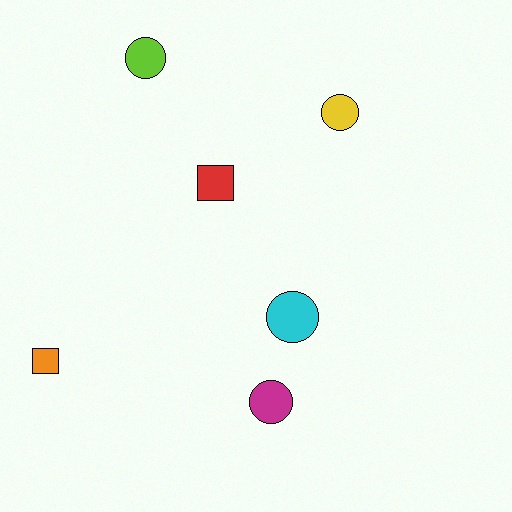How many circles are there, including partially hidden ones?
There are 4 circles.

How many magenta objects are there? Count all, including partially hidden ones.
There is 1 magenta object.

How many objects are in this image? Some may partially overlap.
There are 6 objects.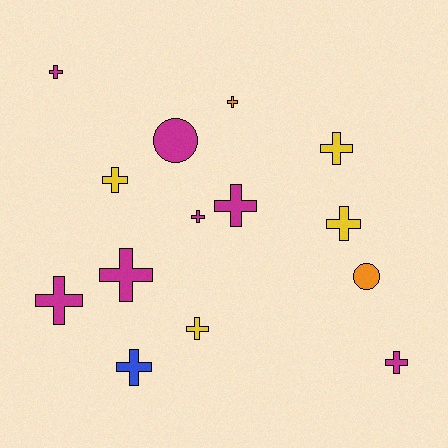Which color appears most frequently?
Magenta, with 7 objects.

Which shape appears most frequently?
Cross, with 12 objects.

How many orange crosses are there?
There is 1 orange cross.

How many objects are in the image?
There are 14 objects.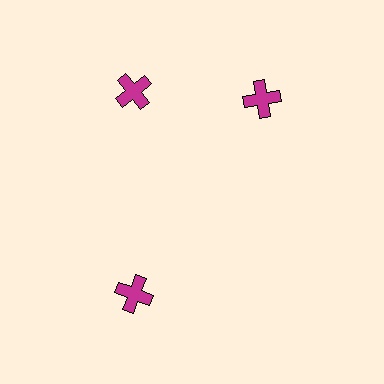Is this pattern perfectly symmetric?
No. The 3 magenta crosses are arranged in a ring, but one element near the 3 o'clock position is rotated out of alignment along the ring, breaking the 3-fold rotational symmetry.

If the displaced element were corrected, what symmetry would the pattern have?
It would have 3-fold rotational symmetry — the pattern would map onto itself every 120 degrees.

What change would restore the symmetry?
The symmetry would be restored by rotating it back into even spacing with its neighbors so that all 3 crosses sit at equal angles and equal distance from the center.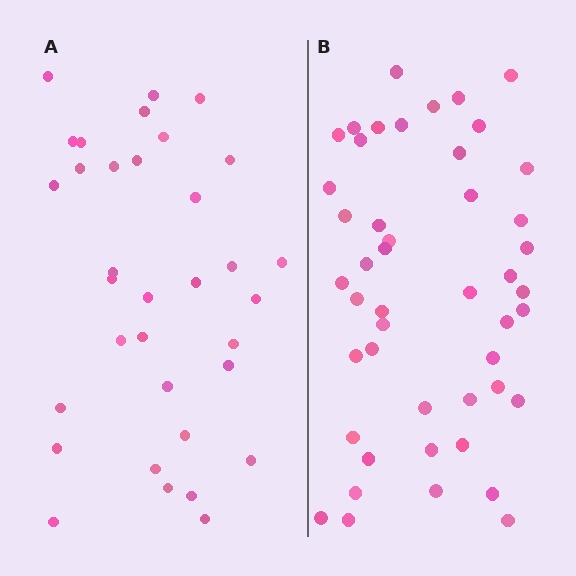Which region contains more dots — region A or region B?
Region B (the right region) has more dots.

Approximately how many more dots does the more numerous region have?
Region B has approximately 15 more dots than region A.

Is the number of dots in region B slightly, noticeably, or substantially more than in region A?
Region B has noticeably more, but not dramatically so. The ratio is roughly 1.4 to 1.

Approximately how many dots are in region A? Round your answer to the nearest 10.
About 30 dots. (The exact count is 34, which rounds to 30.)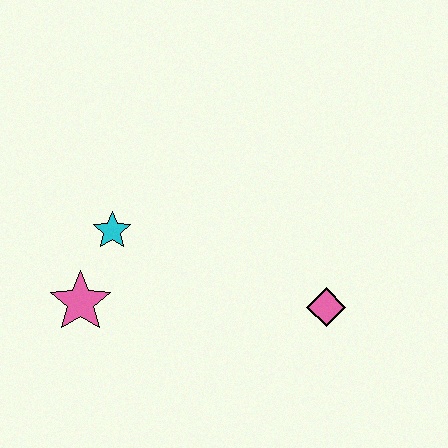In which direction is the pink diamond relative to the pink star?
The pink diamond is to the right of the pink star.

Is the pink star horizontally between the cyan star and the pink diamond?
No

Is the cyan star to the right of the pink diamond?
No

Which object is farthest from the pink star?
The pink diamond is farthest from the pink star.